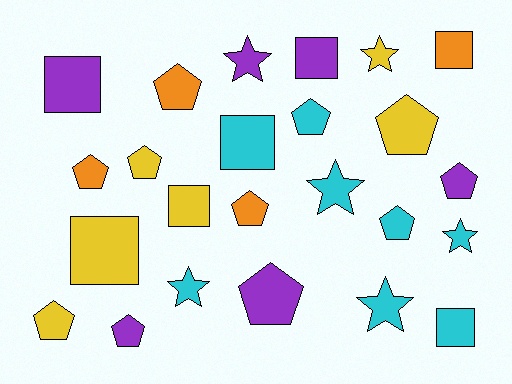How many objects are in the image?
There are 24 objects.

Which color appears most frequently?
Cyan, with 8 objects.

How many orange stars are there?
There are no orange stars.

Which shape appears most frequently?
Pentagon, with 11 objects.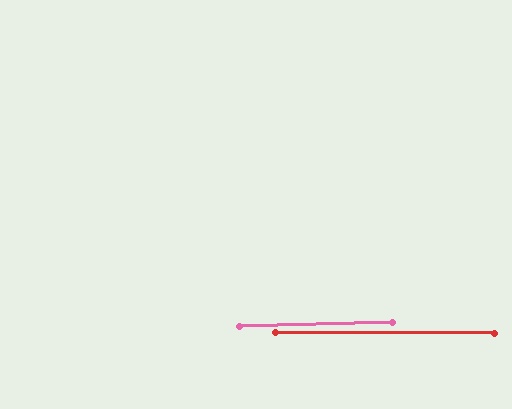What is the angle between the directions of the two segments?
Approximately 1 degree.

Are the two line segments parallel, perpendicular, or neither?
Parallel — their directions differ by only 1.4°.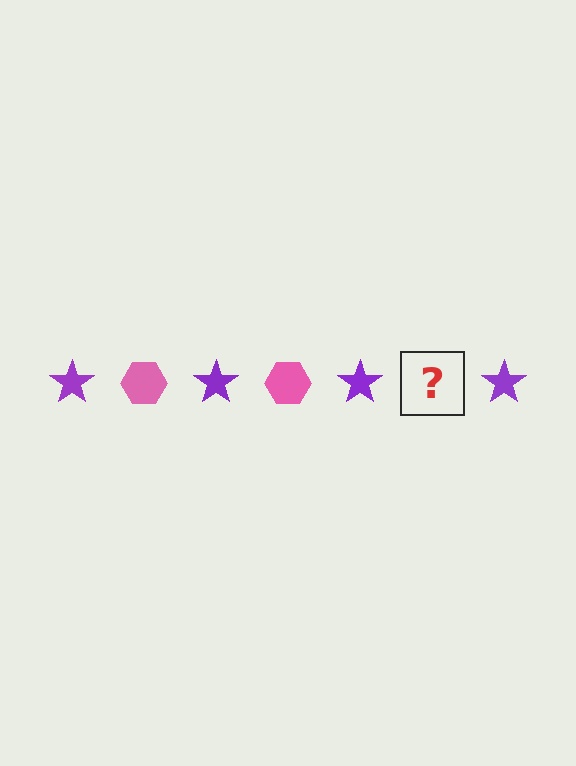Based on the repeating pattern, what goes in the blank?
The blank should be a pink hexagon.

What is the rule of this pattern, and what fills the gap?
The rule is that the pattern alternates between purple star and pink hexagon. The gap should be filled with a pink hexagon.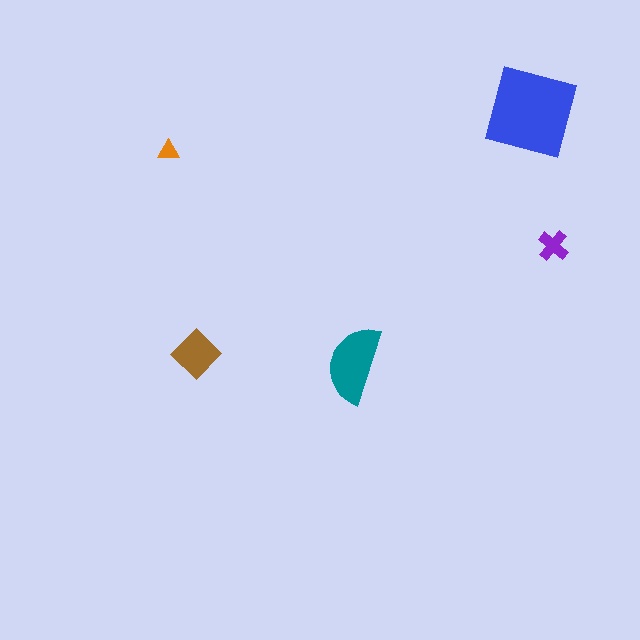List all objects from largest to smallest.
The blue square, the teal semicircle, the brown diamond, the purple cross, the orange triangle.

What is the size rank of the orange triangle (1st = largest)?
5th.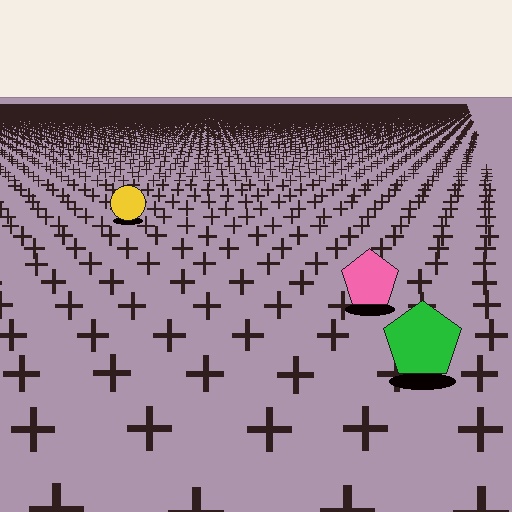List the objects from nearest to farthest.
From nearest to farthest: the green pentagon, the pink pentagon, the yellow circle.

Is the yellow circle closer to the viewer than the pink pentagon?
No. The pink pentagon is closer — you can tell from the texture gradient: the ground texture is coarser near it.